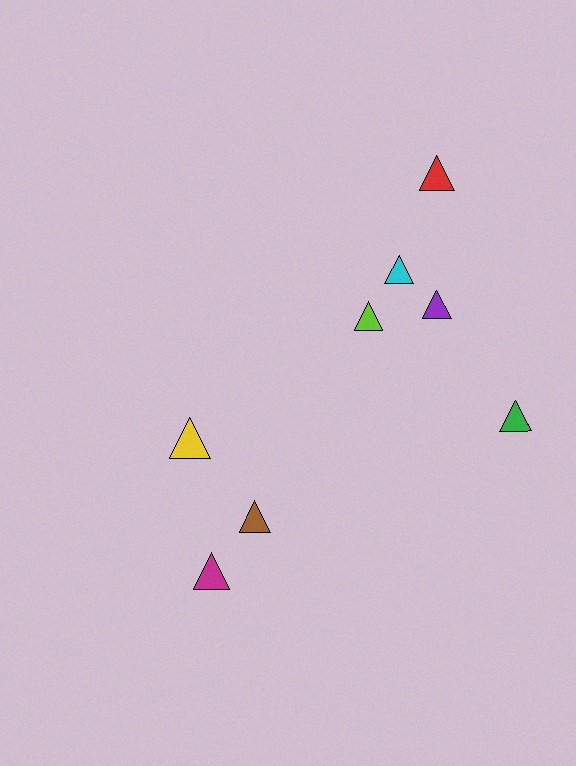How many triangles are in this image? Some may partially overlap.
There are 8 triangles.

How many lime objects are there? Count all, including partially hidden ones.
There is 1 lime object.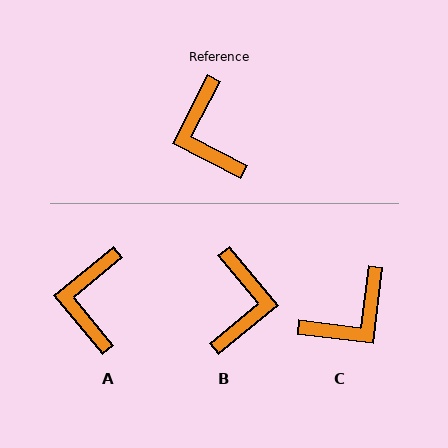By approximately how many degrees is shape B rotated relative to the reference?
Approximately 157 degrees counter-clockwise.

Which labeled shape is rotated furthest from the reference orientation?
B, about 157 degrees away.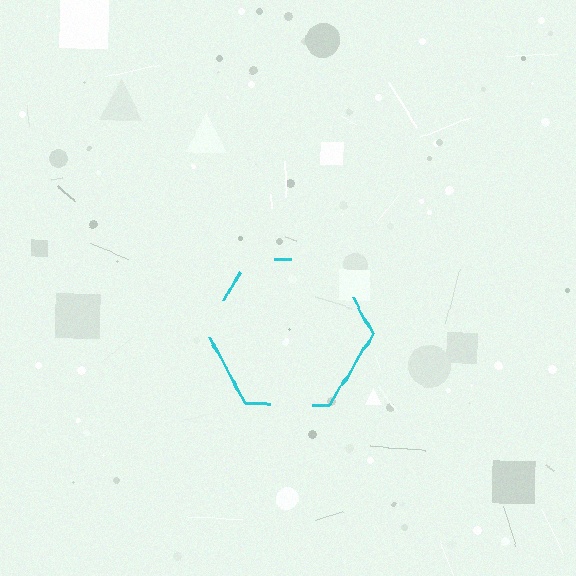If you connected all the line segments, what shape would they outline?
They would outline a hexagon.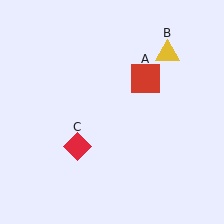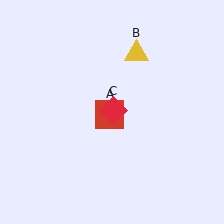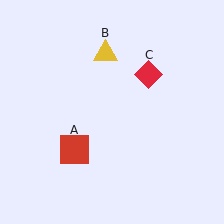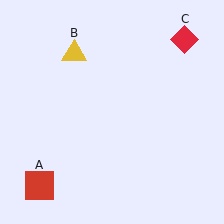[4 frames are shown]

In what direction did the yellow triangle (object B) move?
The yellow triangle (object B) moved left.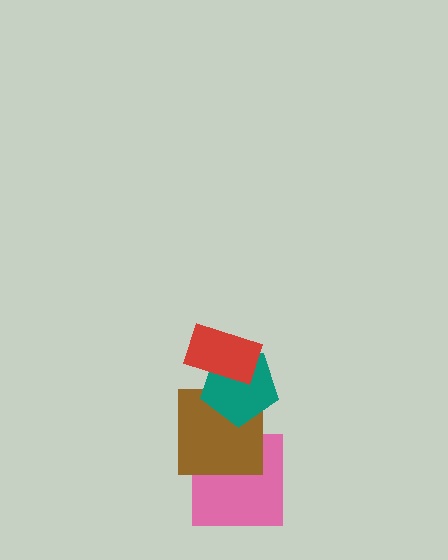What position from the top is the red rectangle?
The red rectangle is 1st from the top.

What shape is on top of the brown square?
The teal pentagon is on top of the brown square.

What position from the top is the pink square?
The pink square is 4th from the top.